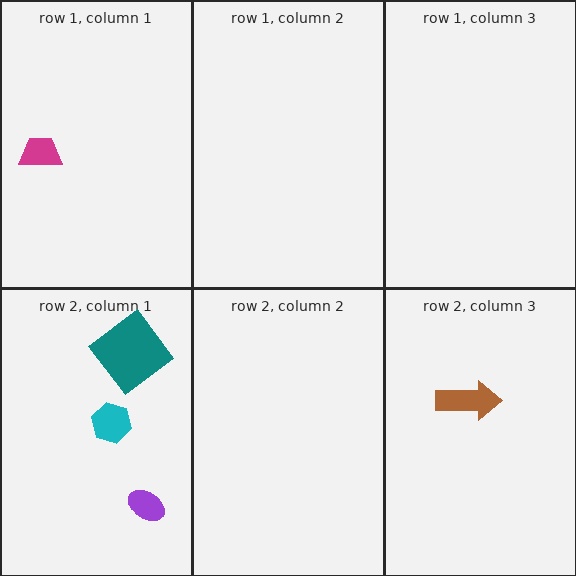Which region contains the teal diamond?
The row 2, column 1 region.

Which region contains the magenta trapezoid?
The row 1, column 1 region.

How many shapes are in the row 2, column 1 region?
3.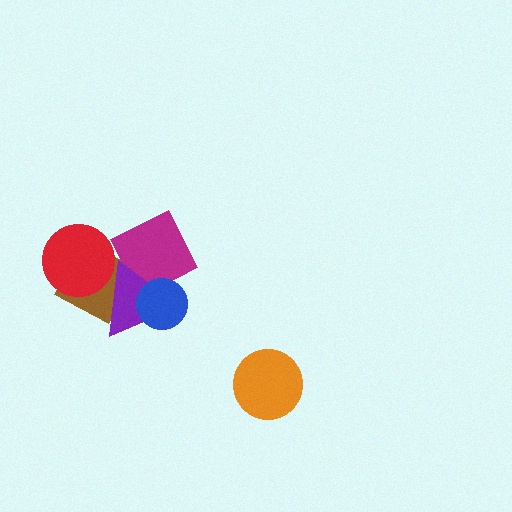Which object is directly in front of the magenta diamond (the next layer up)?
The purple triangle is directly in front of the magenta diamond.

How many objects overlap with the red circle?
2 objects overlap with the red circle.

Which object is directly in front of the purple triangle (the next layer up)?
The red circle is directly in front of the purple triangle.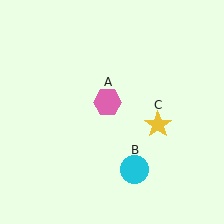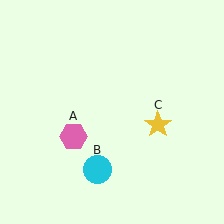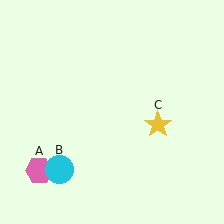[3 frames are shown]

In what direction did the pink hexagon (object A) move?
The pink hexagon (object A) moved down and to the left.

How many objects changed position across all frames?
2 objects changed position: pink hexagon (object A), cyan circle (object B).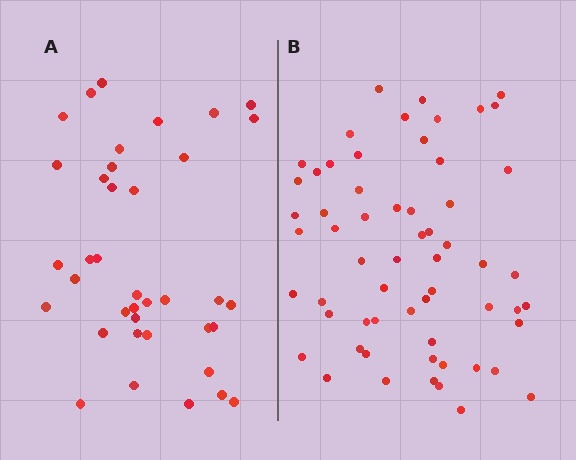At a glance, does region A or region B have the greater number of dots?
Region B (the right region) has more dots.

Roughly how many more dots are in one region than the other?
Region B has approximately 20 more dots than region A.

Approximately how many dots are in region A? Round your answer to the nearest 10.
About 40 dots. (The exact count is 38, which rounds to 40.)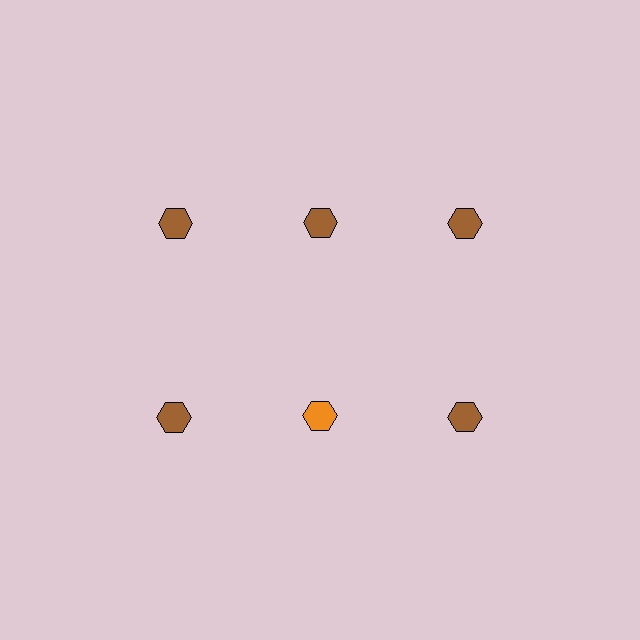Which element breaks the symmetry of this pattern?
The orange hexagon in the second row, second from left column breaks the symmetry. All other shapes are brown hexagons.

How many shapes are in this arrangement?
There are 6 shapes arranged in a grid pattern.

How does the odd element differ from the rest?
It has a different color: orange instead of brown.